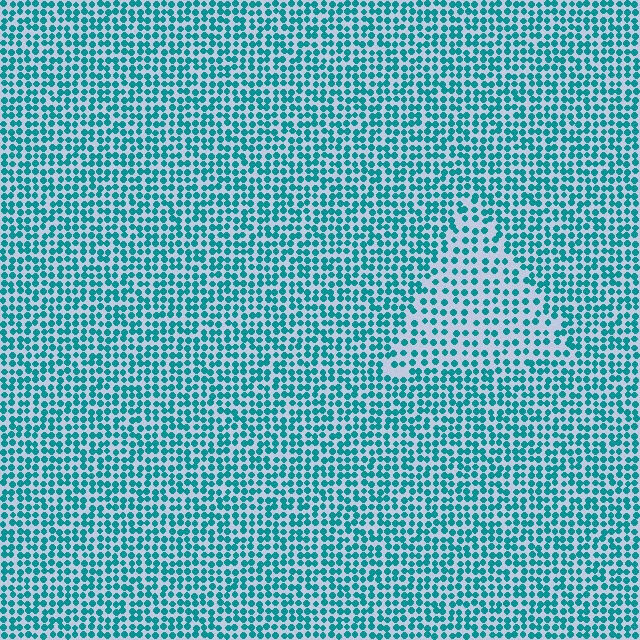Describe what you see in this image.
The image contains small teal elements arranged at two different densities. A triangle-shaped region is visible where the elements are less densely packed than the surrounding area.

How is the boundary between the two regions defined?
The boundary is defined by a change in element density (approximately 1.6x ratio). All elements are the same color, size, and shape.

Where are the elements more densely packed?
The elements are more densely packed outside the triangle boundary.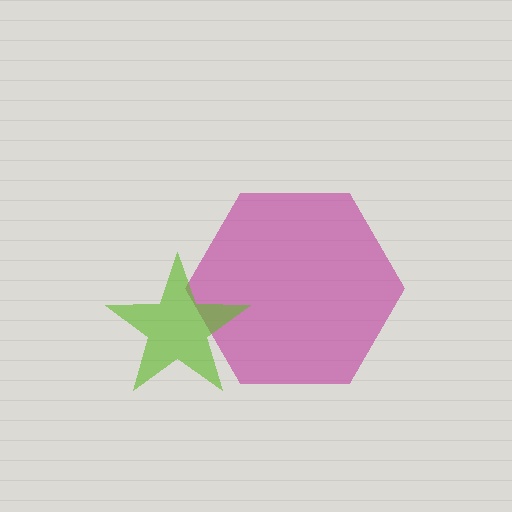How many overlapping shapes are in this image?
There are 2 overlapping shapes in the image.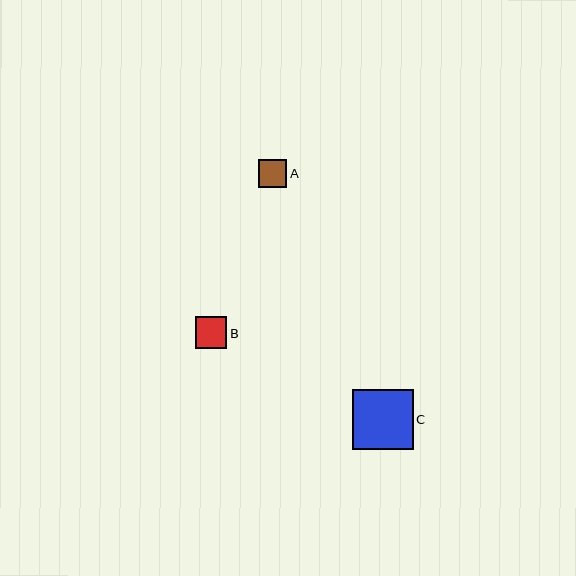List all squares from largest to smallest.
From largest to smallest: C, B, A.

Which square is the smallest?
Square A is the smallest with a size of approximately 28 pixels.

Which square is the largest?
Square C is the largest with a size of approximately 61 pixels.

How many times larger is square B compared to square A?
Square B is approximately 1.1 times the size of square A.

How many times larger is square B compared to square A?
Square B is approximately 1.1 times the size of square A.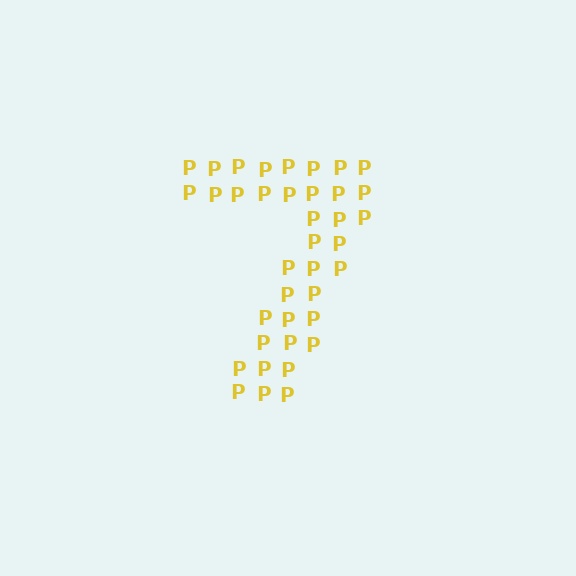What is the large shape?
The large shape is the digit 7.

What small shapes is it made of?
It is made of small letter P's.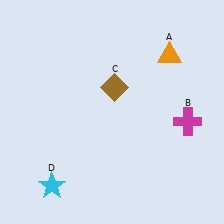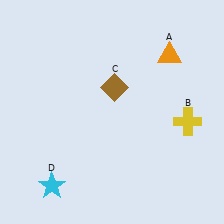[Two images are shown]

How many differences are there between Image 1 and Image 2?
There is 1 difference between the two images.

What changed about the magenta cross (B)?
In Image 1, B is magenta. In Image 2, it changed to yellow.